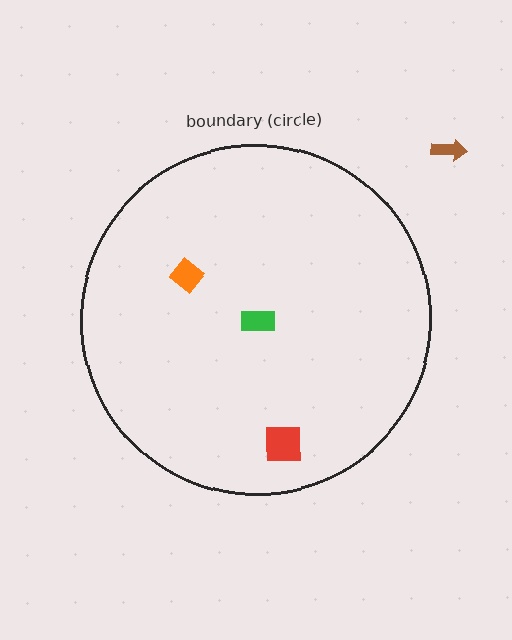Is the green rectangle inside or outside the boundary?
Inside.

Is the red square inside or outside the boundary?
Inside.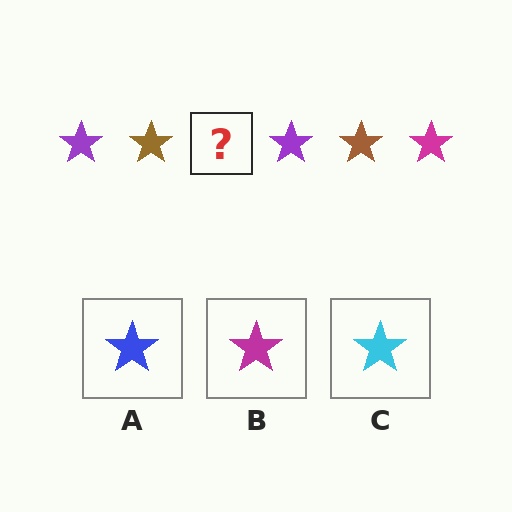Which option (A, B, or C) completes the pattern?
B.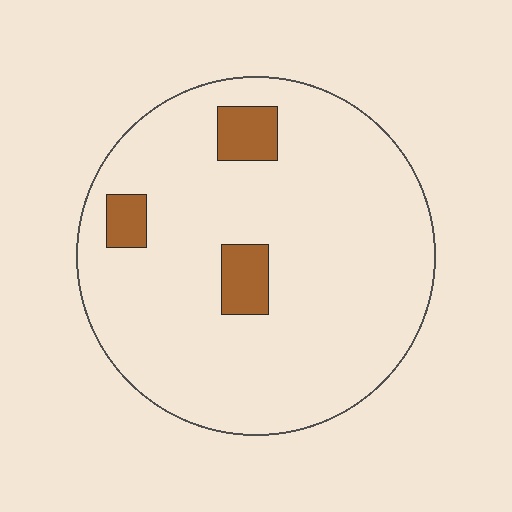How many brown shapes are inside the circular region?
3.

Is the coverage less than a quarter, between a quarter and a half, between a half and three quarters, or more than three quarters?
Less than a quarter.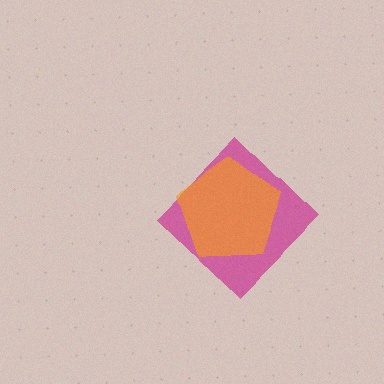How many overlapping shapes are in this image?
There are 2 overlapping shapes in the image.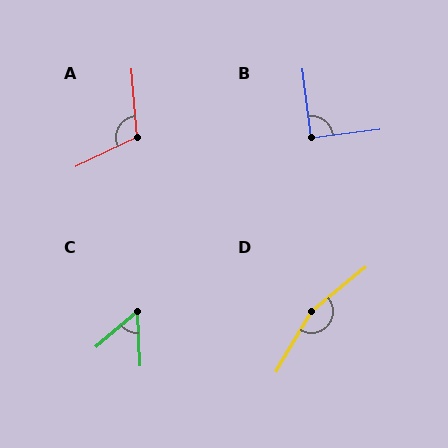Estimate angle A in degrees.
Approximately 111 degrees.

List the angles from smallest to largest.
C (51°), B (90°), A (111°), D (160°).